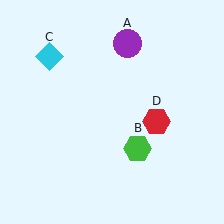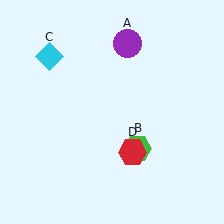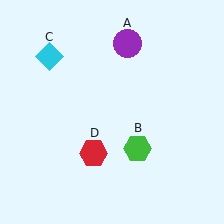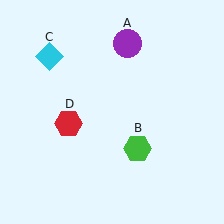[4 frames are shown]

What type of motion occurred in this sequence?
The red hexagon (object D) rotated clockwise around the center of the scene.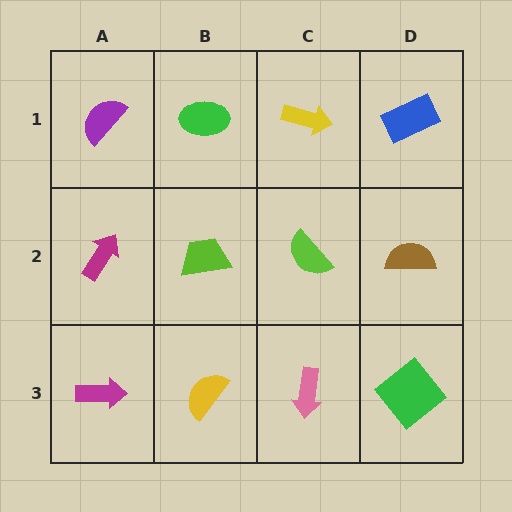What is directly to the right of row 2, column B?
A lime semicircle.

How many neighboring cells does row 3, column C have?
3.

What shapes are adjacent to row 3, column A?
A magenta arrow (row 2, column A), a yellow semicircle (row 3, column B).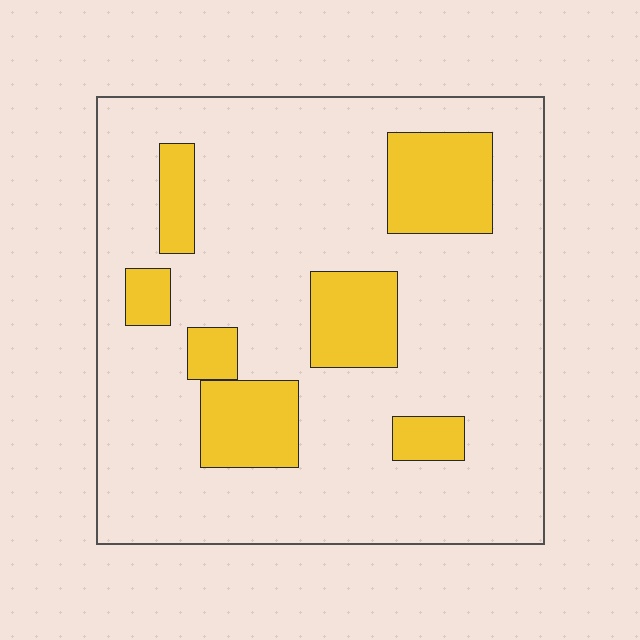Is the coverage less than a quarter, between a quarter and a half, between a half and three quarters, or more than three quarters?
Less than a quarter.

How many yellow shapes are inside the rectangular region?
7.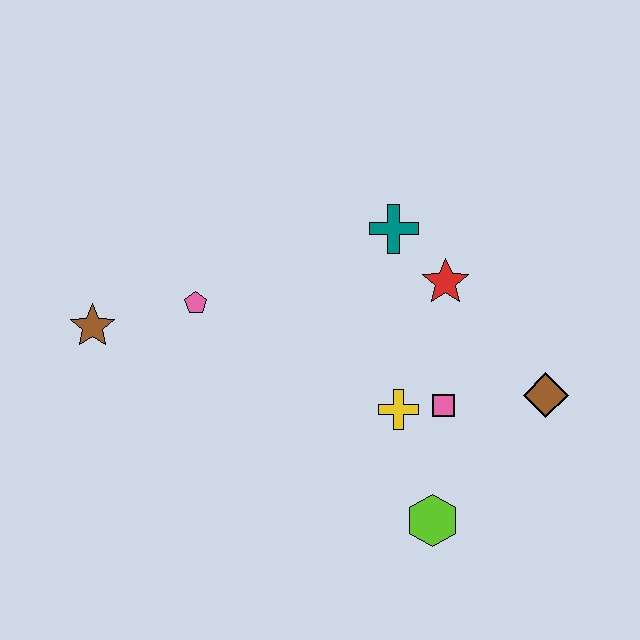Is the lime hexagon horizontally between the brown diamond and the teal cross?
Yes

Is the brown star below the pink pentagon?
Yes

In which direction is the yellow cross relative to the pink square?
The yellow cross is to the left of the pink square.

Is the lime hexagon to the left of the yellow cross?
No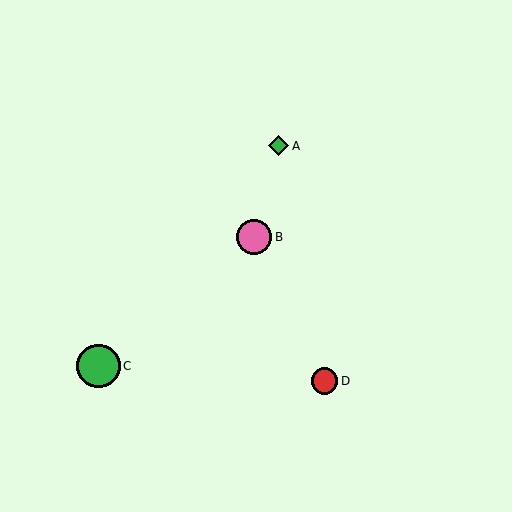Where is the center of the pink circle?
The center of the pink circle is at (254, 237).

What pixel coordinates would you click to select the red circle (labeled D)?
Click at (324, 381) to select the red circle D.